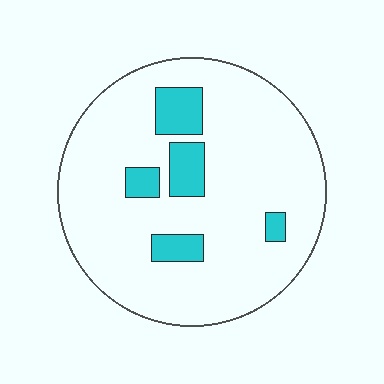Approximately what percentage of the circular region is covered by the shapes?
Approximately 15%.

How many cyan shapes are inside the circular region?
5.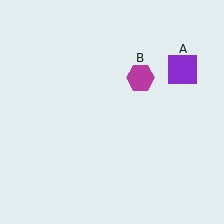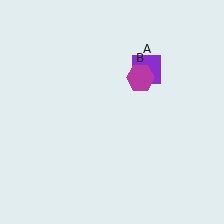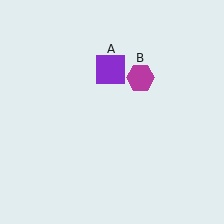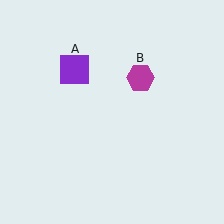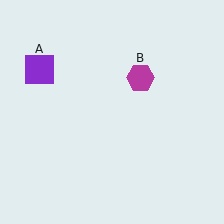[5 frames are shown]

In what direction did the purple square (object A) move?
The purple square (object A) moved left.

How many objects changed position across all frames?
1 object changed position: purple square (object A).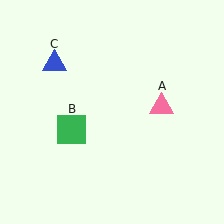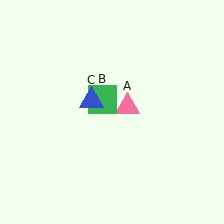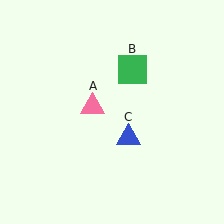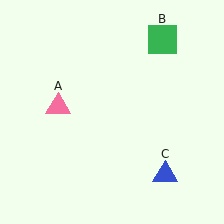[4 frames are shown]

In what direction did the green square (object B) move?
The green square (object B) moved up and to the right.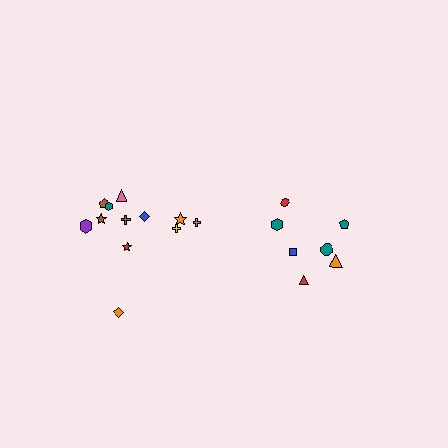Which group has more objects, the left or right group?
The left group.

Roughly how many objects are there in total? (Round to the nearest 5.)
Roughly 20 objects in total.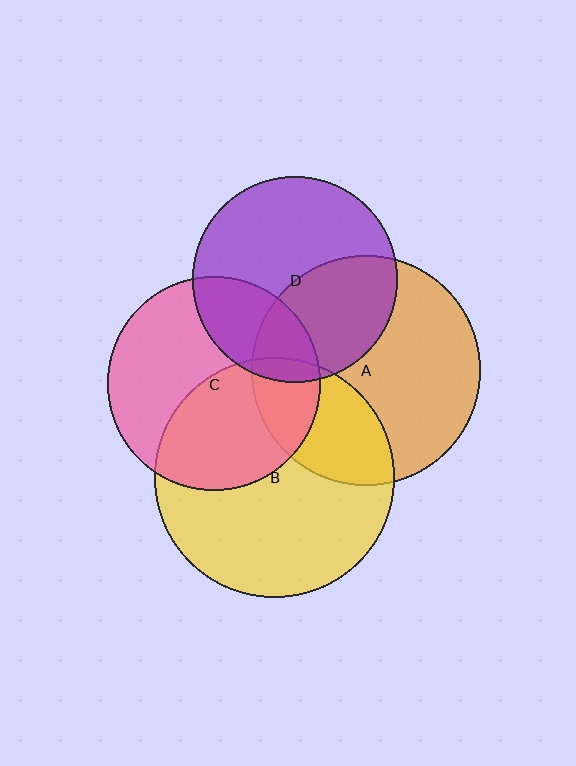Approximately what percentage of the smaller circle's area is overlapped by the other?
Approximately 40%.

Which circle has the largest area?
Circle B (yellow).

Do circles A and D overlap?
Yes.